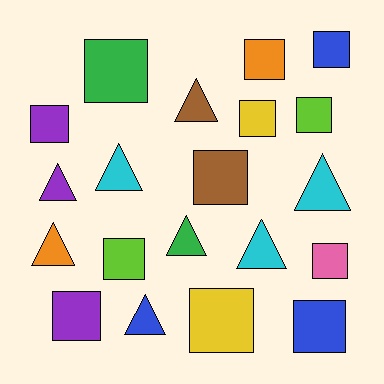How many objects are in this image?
There are 20 objects.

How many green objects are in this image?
There are 2 green objects.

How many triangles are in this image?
There are 8 triangles.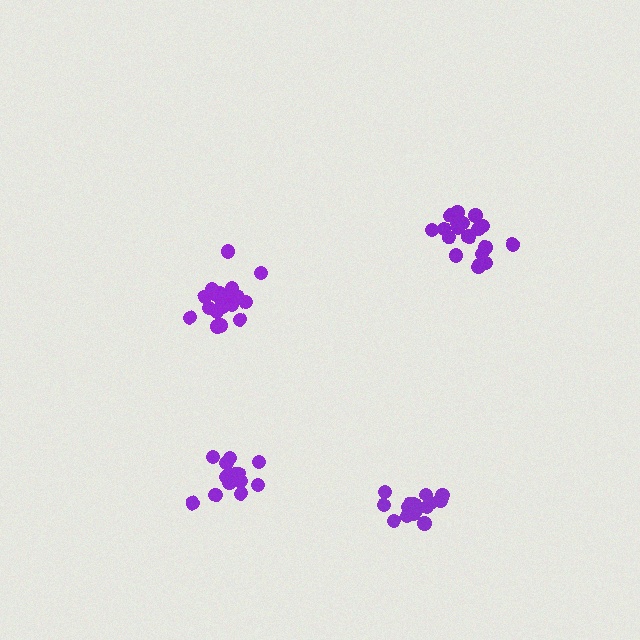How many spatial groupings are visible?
There are 4 spatial groupings.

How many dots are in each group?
Group 1: 15 dots, Group 2: 20 dots, Group 3: 21 dots, Group 4: 15 dots (71 total).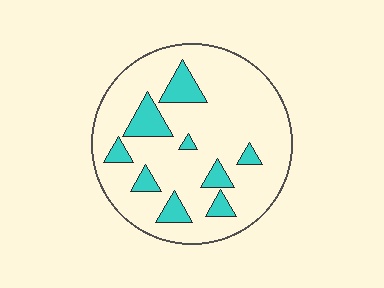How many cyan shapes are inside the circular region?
9.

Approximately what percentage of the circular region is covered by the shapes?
Approximately 15%.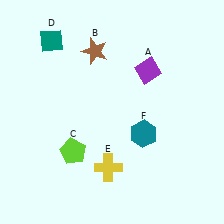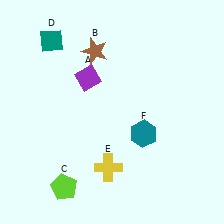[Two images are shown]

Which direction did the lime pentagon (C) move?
The lime pentagon (C) moved down.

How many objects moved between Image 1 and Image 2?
2 objects moved between the two images.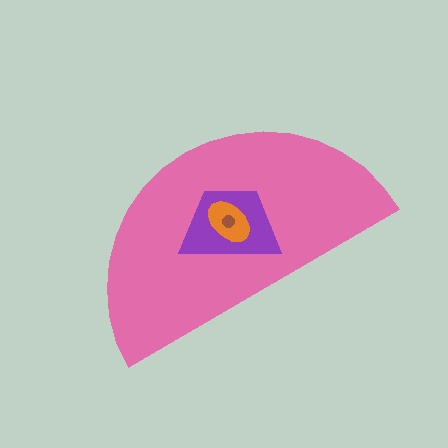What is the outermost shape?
The pink semicircle.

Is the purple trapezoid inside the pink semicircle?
Yes.